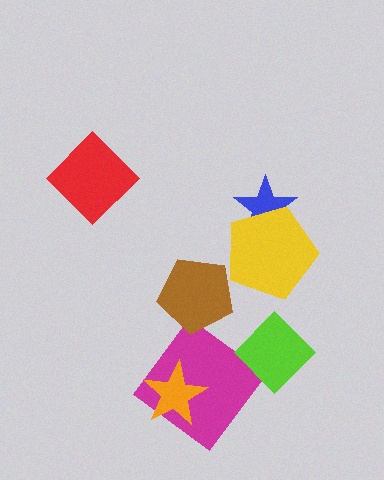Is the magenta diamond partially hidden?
Yes, it is partially covered by another shape.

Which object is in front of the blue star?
The yellow pentagon is in front of the blue star.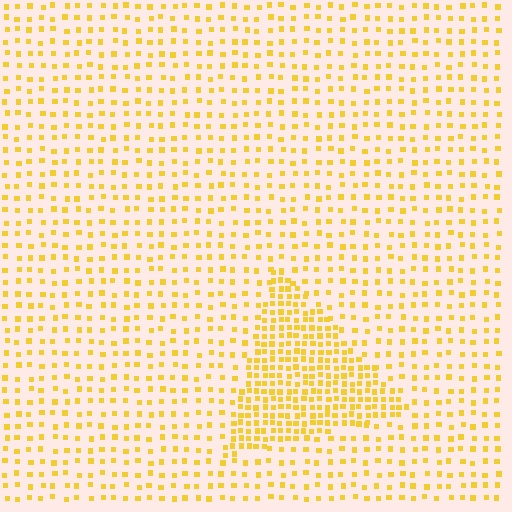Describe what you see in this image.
The image contains small yellow elements arranged at two different densities. A triangle-shaped region is visible where the elements are more densely packed than the surrounding area.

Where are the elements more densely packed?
The elements are more densely packed inside the triangle boundary.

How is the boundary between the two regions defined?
The boundary is defined by a change in element density (approximately 2.3x ratio). All elements are the same color, size, and shape.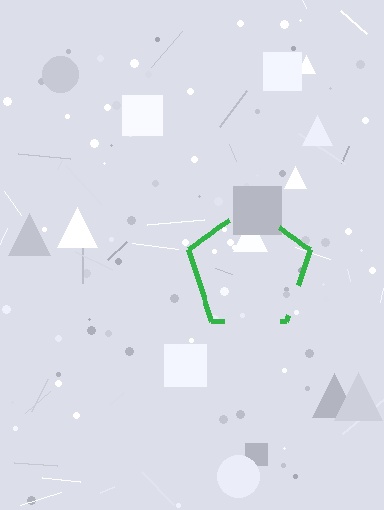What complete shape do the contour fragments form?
The contour fragments form a pentagon.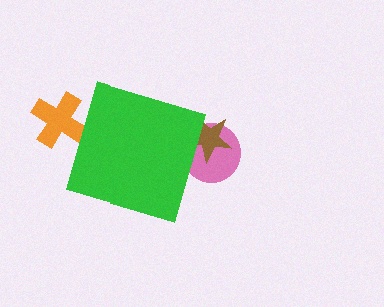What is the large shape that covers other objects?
A green diamond.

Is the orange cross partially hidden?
Yes, the orange cross is partially hidden behind the green diamond.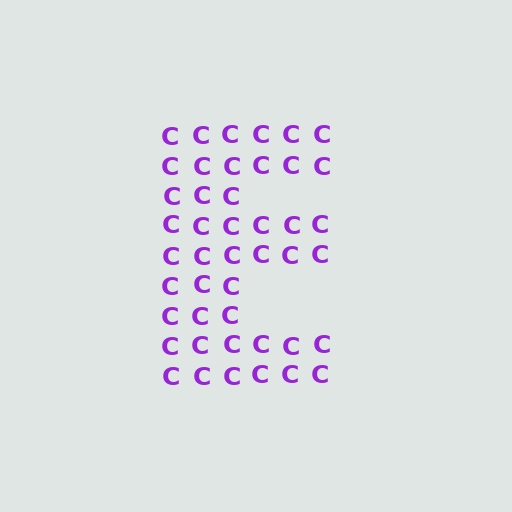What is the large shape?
The large shape is the letter E.